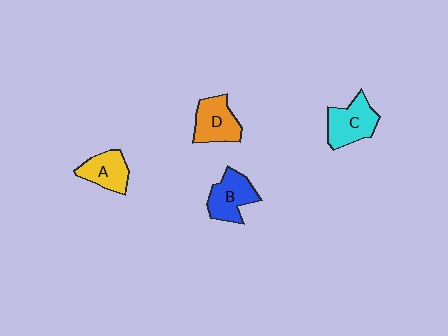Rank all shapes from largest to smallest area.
From largest to smallest: C (cyan), B (blue), D (orange), A (yellow).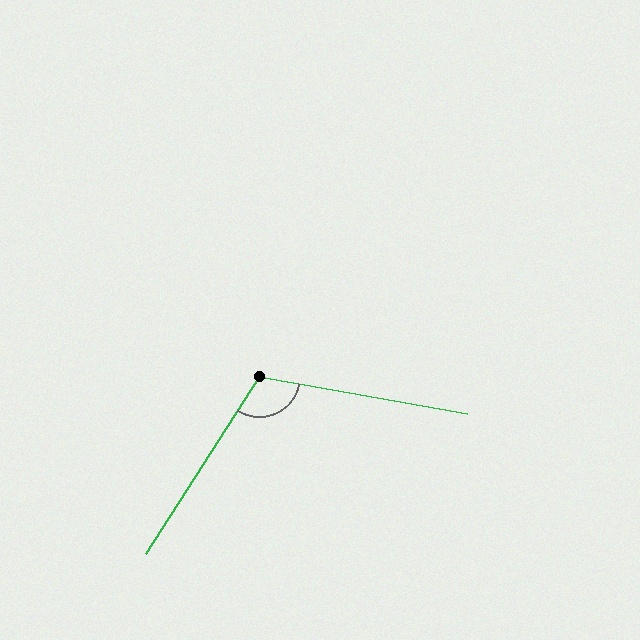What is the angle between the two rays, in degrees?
Approximately 113 degrees.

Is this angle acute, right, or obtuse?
It is obtuse.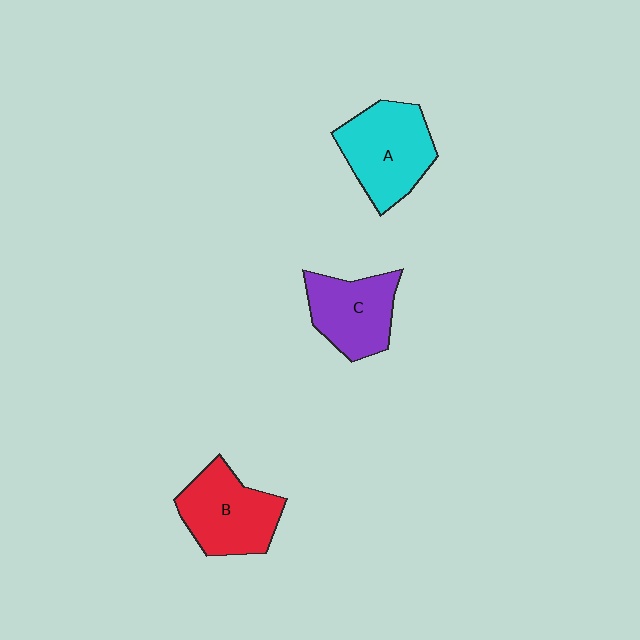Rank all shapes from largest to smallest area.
From largest to smallest: A (cyan), B (red), C (purple).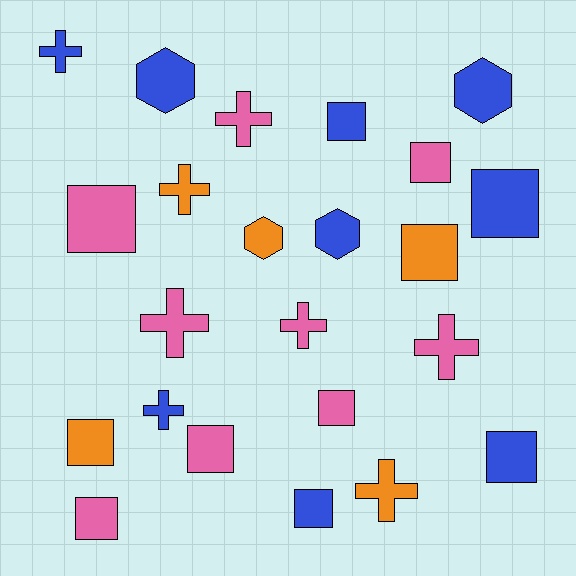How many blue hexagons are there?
There are 3 blue hexagons.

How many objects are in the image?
There are 23 objects.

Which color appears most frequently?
Pink, with 9 objects.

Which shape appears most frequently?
Square, with 11 objects.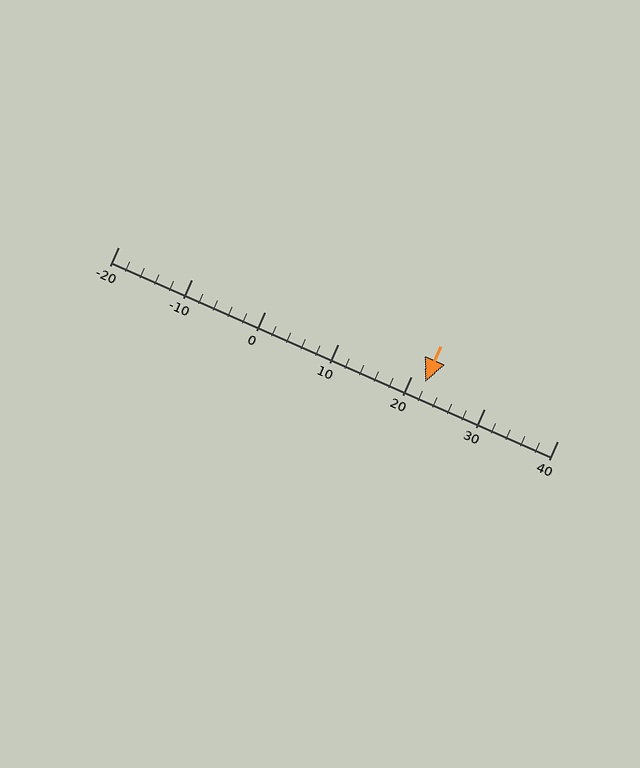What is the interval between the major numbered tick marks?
The major tick marks are spaced 10 units apart.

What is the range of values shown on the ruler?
The ruler shows values from -20 to 40.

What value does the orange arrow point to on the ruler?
The orange arrow points to approximately 22.